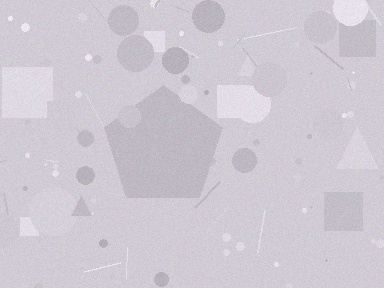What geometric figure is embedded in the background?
A pentagon is embedded in the background.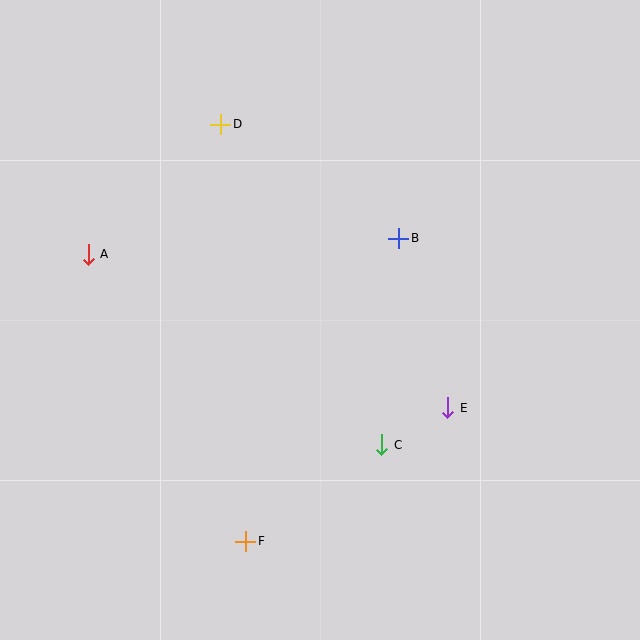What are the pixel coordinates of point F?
Point F is at (246, 541).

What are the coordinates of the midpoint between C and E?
The midpoint between C and E is at (415, 426).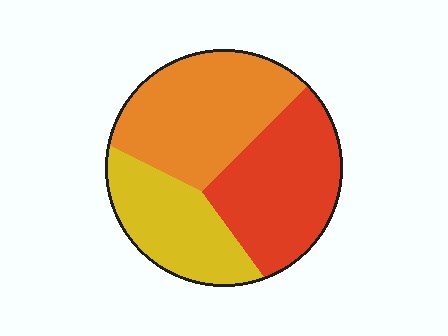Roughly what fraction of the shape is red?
Red covers around 35% of the shape.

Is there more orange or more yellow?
Orange.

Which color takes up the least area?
Yellow, at roughly 25%.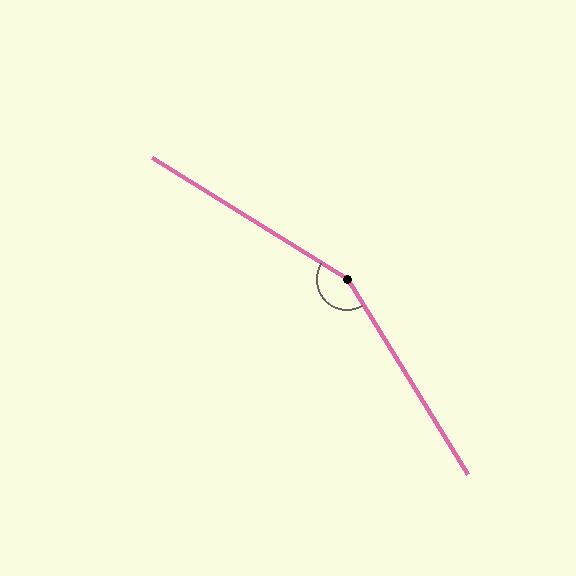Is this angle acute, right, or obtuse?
It is obtuse.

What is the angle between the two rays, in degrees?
Approximately 153 degrees.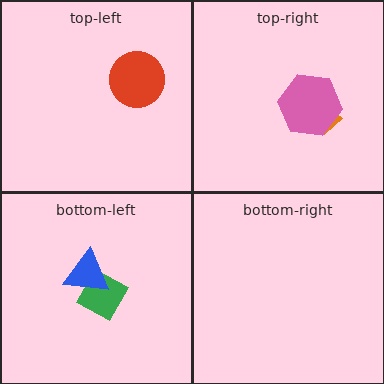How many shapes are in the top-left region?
1.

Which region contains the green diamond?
The bottom-left region.